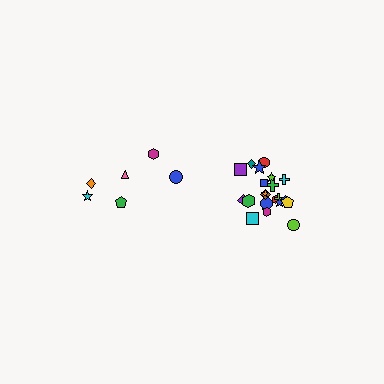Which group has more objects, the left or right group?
The right group.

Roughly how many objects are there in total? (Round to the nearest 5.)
Roughly 30 objects in total.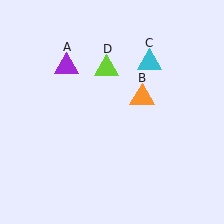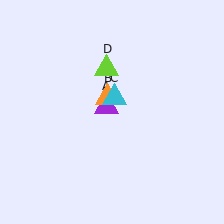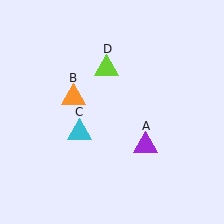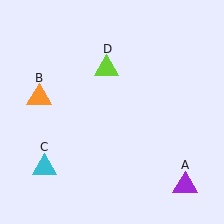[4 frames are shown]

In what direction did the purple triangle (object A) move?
The purple triangle (object A) moved down and to the right.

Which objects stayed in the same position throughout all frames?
Lime triangle (object D) remained stationary.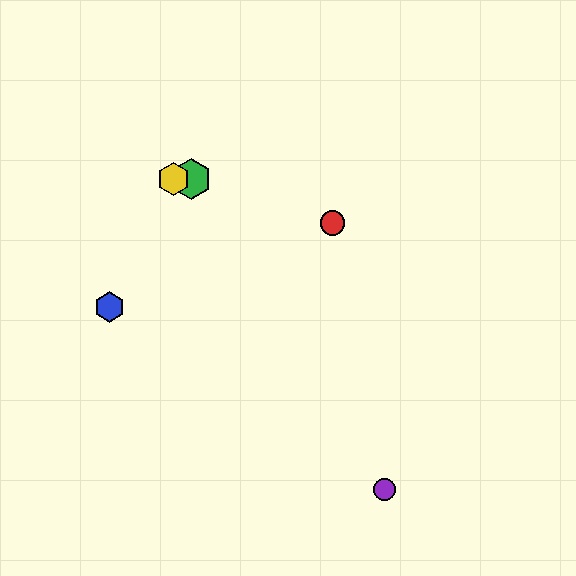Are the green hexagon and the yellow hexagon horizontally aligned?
Yes, both are at y≈179.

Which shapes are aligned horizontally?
The green hexagon, the yellow hexagon are aligned horizontally.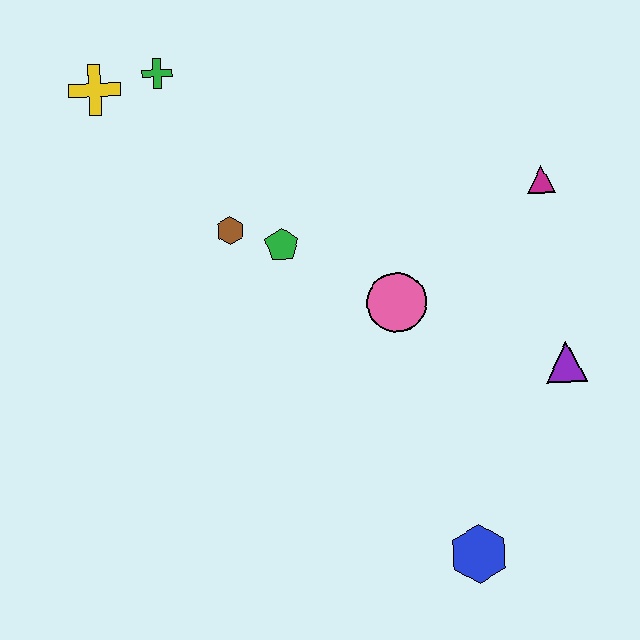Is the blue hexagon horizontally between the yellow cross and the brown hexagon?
No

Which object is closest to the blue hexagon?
The purple triangle is closest to the blue hexagon.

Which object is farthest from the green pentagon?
The blue hexagon is farthest from the green pentagon.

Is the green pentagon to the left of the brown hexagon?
No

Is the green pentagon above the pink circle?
Yes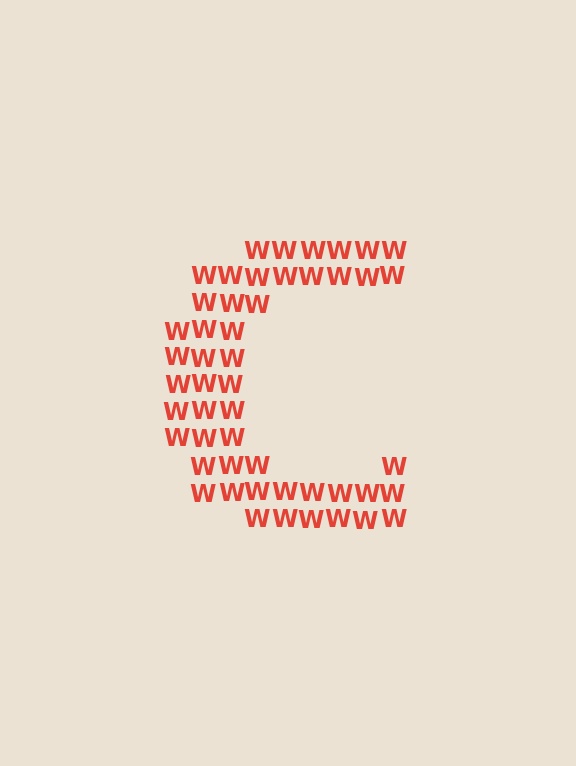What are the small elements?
The small elements are letter W's.